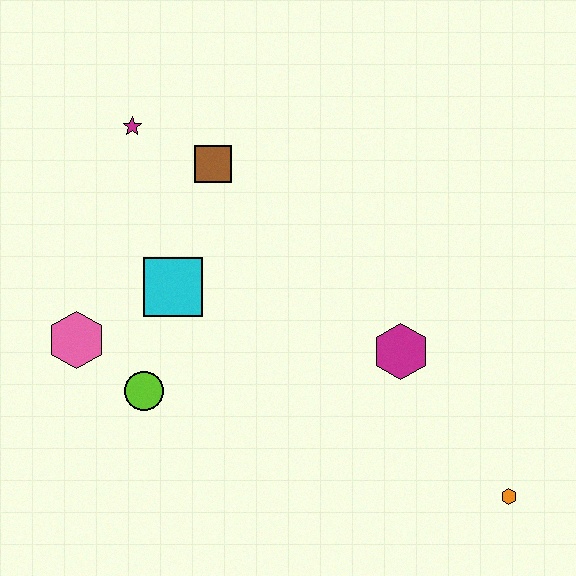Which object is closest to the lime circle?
The pink hexagon is closest to the lime circle.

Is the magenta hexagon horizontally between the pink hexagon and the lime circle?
No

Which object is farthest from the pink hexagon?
The orange hexagon is farthest from the pink hexagon.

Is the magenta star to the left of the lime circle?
Yes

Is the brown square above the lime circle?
Yes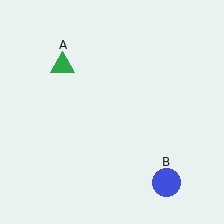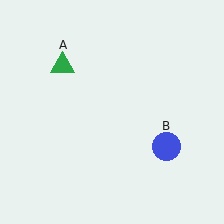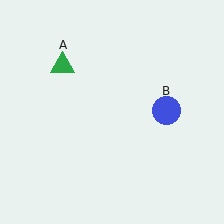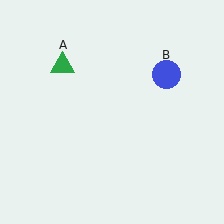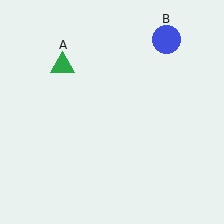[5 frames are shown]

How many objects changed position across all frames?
1 object changed position: blue circle (object B).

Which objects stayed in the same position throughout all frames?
Green triangle (object A) remained stationary.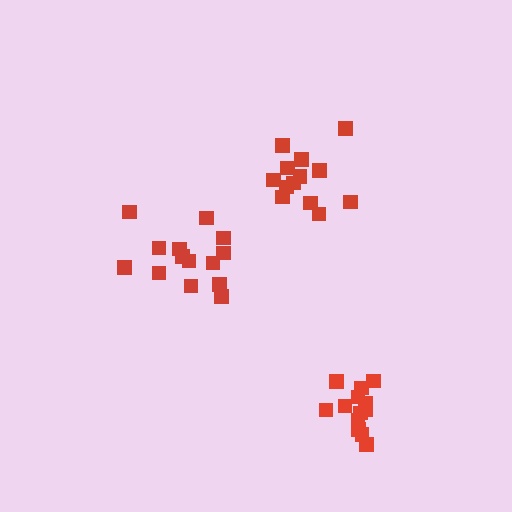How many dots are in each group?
Group 1: 13 dots, Group 2: 13 dots, Group 3: 14 dots (40 total).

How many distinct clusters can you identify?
There are 3 distinct clusters.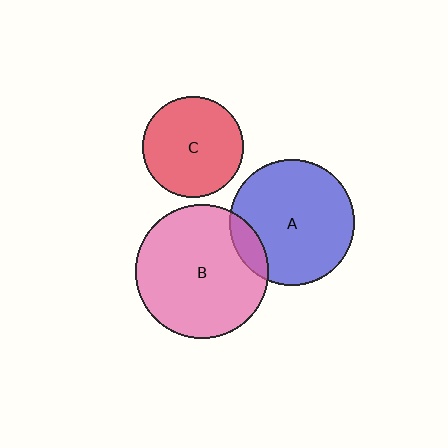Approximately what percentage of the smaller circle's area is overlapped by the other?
Approximately 10%.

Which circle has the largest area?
Circle B (pink).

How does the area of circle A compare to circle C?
Approximately 1.5 times.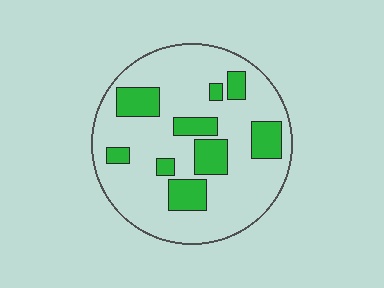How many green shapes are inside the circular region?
9.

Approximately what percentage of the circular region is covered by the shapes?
Approximately 25%.